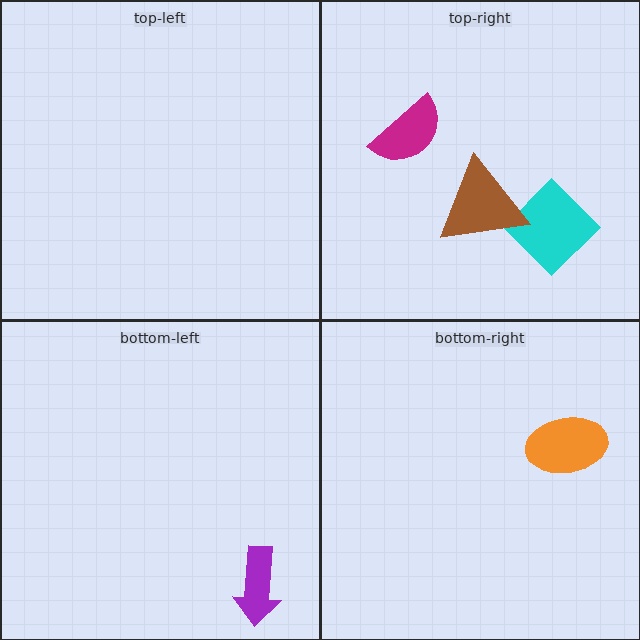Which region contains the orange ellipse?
The bottom-right region.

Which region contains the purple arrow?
The bottom-left region.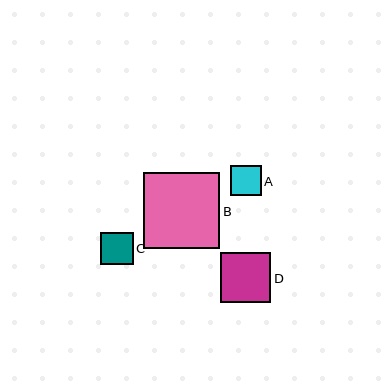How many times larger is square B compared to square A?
Square B is approximately 2.5 times the size of square A.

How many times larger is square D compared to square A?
Square D is approximately 1.6 times the size of square A.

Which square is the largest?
Square B is the largest with a size of approximately 76 pixels.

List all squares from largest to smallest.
From largest to smallest: B, D, C, A.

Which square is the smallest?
Square A is the smallest with a size of approximately 30 pixels.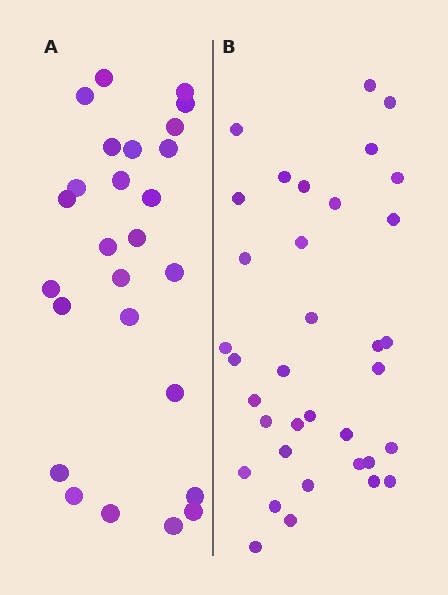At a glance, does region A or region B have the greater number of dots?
Region B (the right region) has more dots.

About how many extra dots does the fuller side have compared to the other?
Region B has roughly 8 or so more dots than region A.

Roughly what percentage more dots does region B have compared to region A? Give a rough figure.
About 35% more.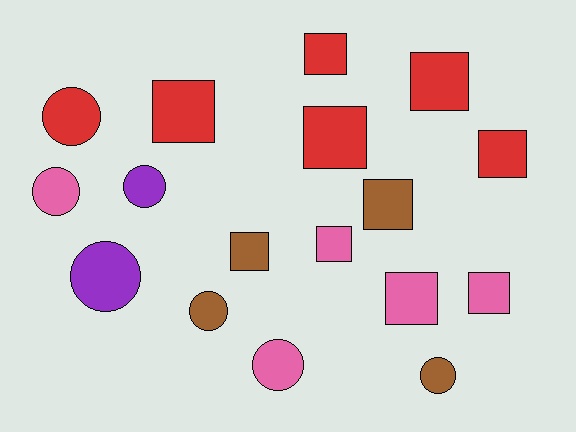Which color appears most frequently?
Red, with 6 objects.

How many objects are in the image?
There are 17 objects.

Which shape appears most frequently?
Square, with 10 objects.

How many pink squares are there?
There are 3 pink squares.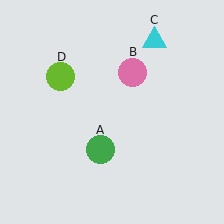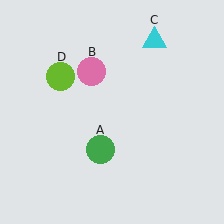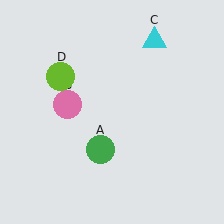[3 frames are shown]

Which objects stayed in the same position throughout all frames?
Green circle (object A) and cyan triangle (object C) and lime circle (object D) remained stationary.